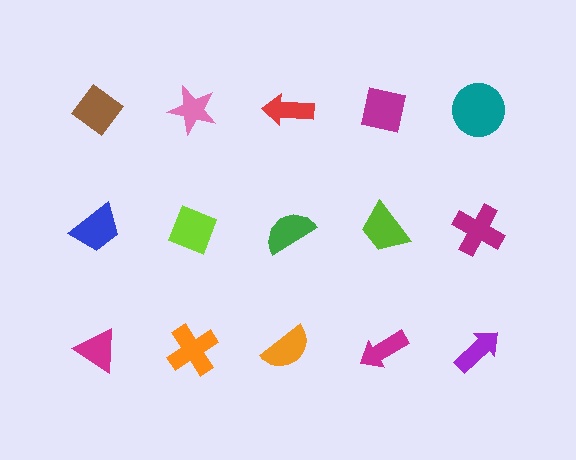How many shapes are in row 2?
5 shapes.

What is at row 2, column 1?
A blue trapezoid.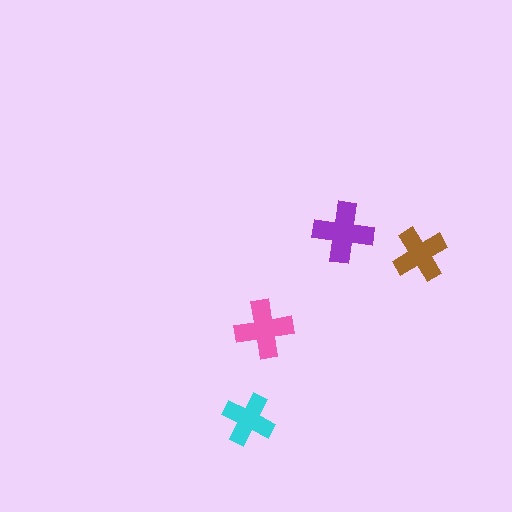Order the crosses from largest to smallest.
the purple one, the pink one, the brown one, the cyan one.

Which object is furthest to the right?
The brown cross is rightmost.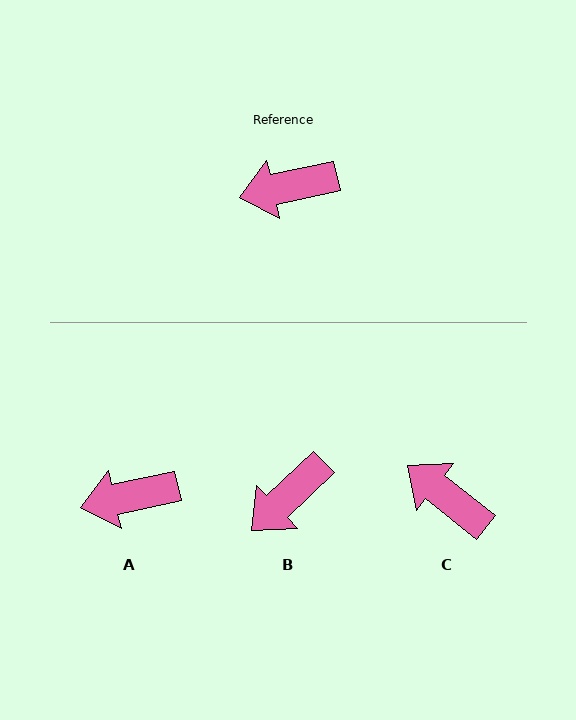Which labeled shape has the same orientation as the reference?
A.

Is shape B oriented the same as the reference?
No, it is off by about 31 degrees.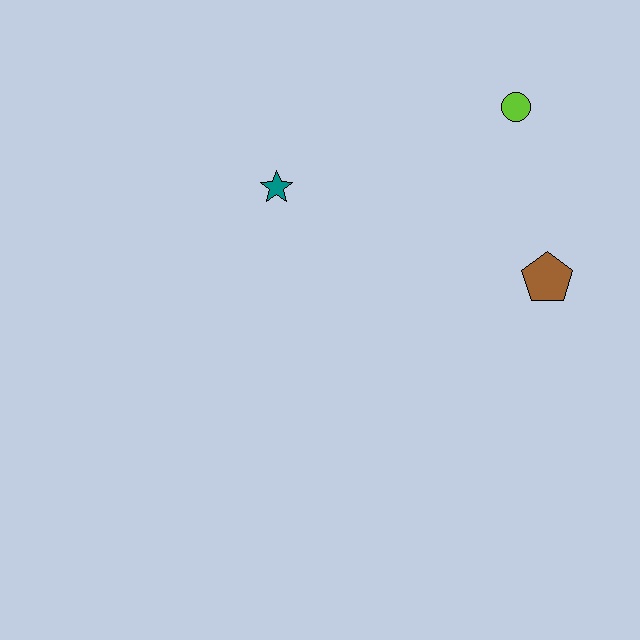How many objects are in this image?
There are 3 objects.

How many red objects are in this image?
There are no red objects.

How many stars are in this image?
There is 1 star.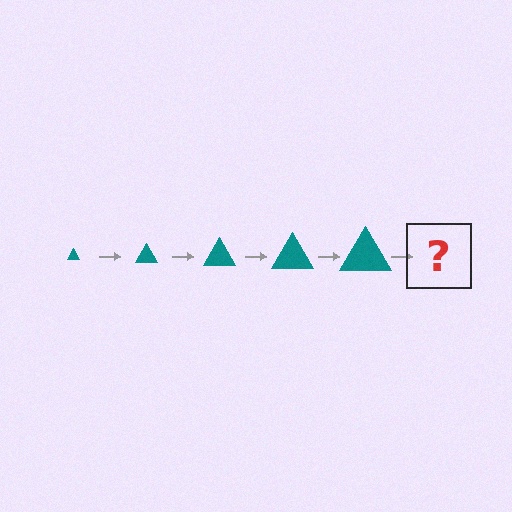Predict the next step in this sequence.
The next step is a teal triangle, larger than the previous one.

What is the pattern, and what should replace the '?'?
The pattern is that the triangle gets progressively larger each step. The '?' should be a teal triangle, larger than the previous one.